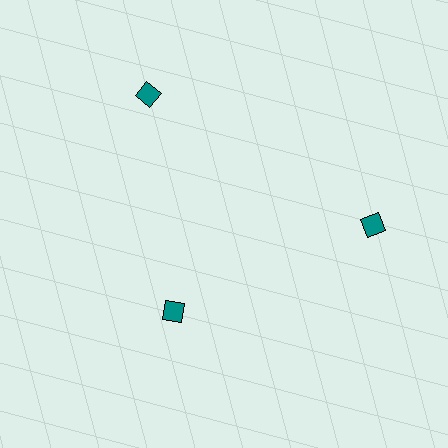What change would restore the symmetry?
The symmetry would be restored by moving it outward, back onto the ring so that all 3 diamonds sit at equal angles and equal distance from the center.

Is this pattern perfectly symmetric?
No. The 3 teal diamonds are arranged in a ring, but one element near the 7 o'clock position is pulled inward toward the center, breaking the 3-fold rotational symmetry.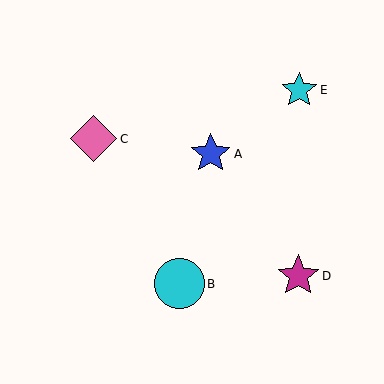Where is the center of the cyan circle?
The center of the cyan circle is at (179, 284).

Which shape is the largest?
The cyan circle (labeled B) is the largest.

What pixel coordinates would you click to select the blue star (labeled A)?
Click at (211, 154) to select the blue star A.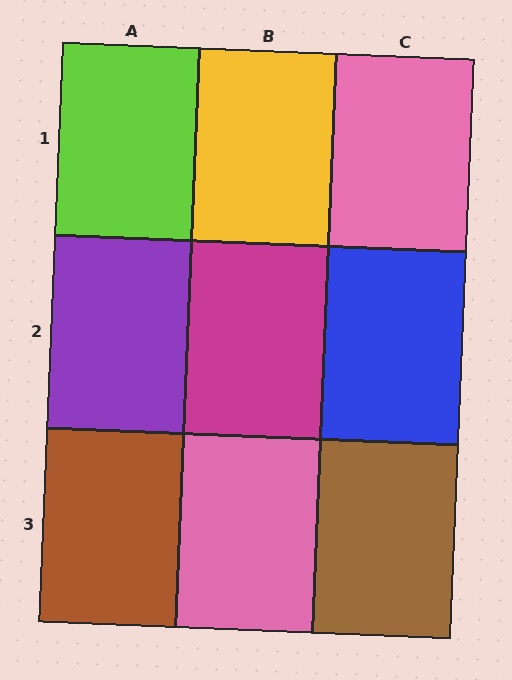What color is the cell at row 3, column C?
Brown.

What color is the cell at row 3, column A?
Brown.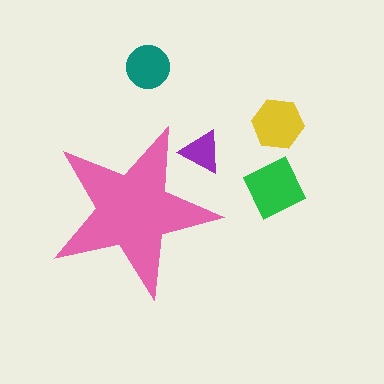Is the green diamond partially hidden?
No, the green diamond is fully visible.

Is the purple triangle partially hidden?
Yes, the purple triangle is partially hidden behind the pink star.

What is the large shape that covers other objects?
A pink star.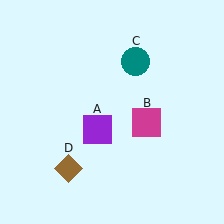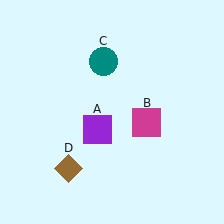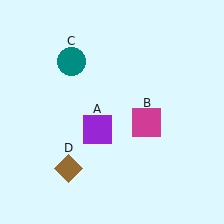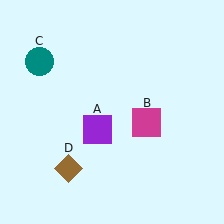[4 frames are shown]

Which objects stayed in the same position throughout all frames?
Purple square (object A) and magenta square (object B) and brown diamond (object D) remained stationary.